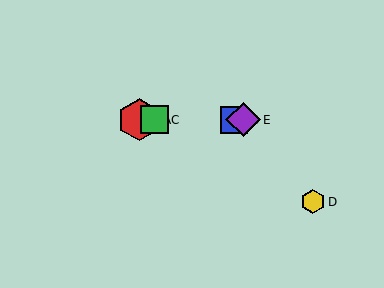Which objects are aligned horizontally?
Objects A, B, C, E are aligned horizontally.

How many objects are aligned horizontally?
4 objects (A, B, C, E) are aligned horizontally.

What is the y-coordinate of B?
Object B is at y≈120.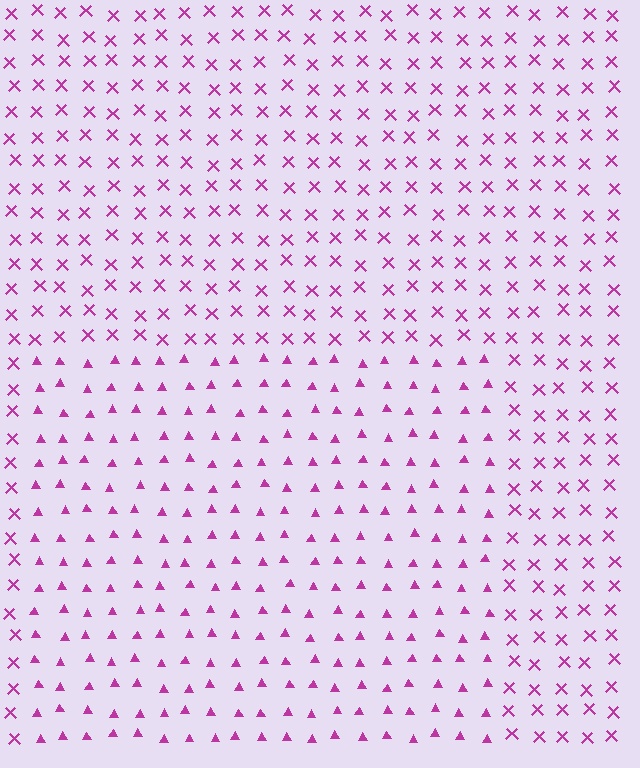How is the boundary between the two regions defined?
The boundary is defined by a change in element shape: triangles inside vs. X marks outside. All elements share the same color and spacing.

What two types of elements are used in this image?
The image uses triangles inside the rectangle region and X marks outside it.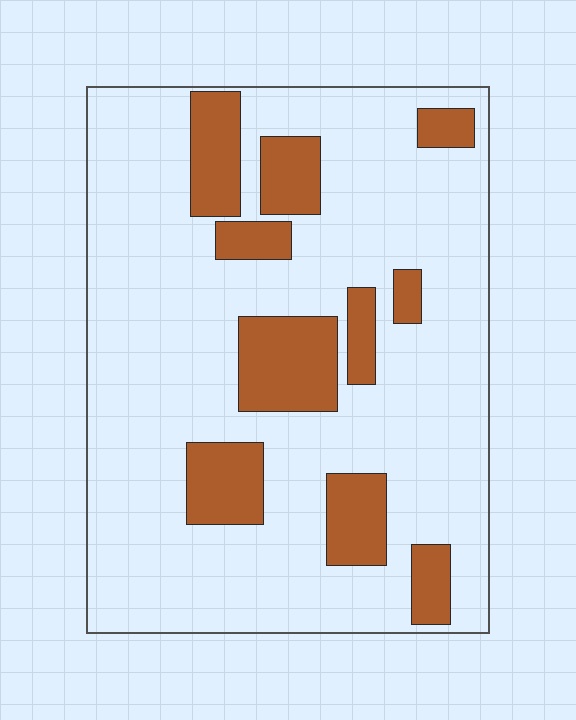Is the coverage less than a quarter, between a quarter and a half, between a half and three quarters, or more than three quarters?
Less than a quarter.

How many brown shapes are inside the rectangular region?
10.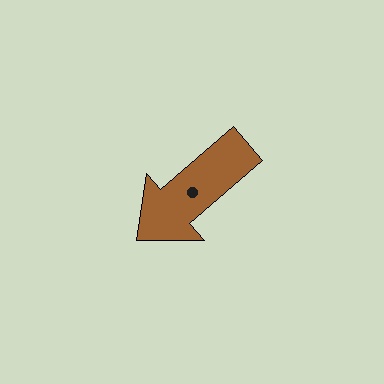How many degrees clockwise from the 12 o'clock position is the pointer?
Approximately 229 degrees.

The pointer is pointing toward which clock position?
Roughly 8 o'clock.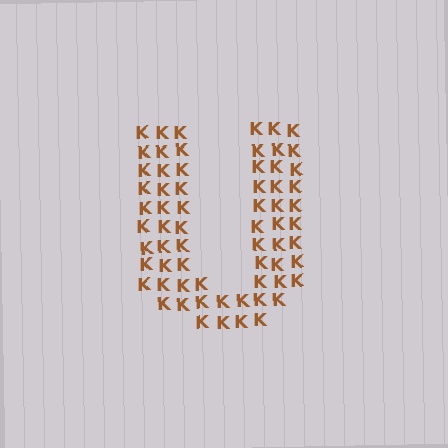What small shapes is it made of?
It is made of small letter K's.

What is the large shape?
The large shape is the letter U.